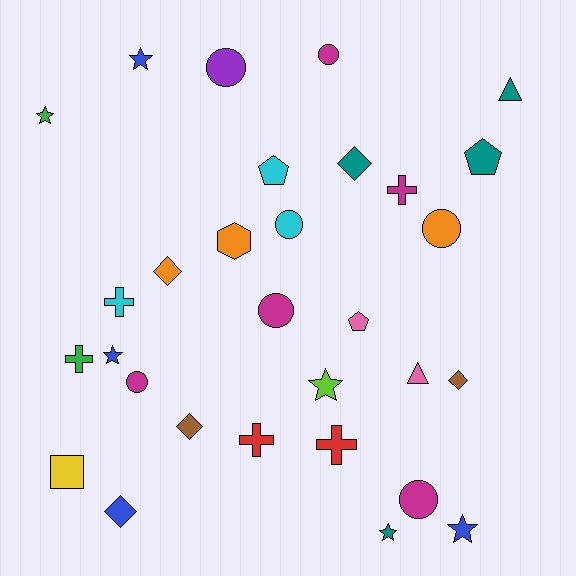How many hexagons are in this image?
There is 1 hexagon.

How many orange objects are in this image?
There are 3 orange objects.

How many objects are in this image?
There are 30 objects.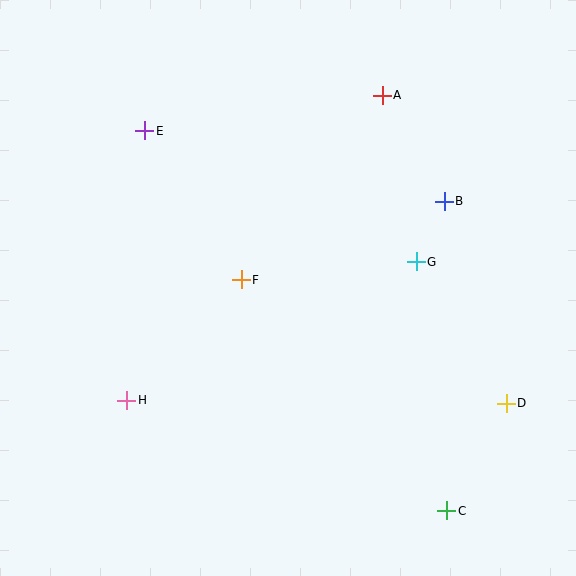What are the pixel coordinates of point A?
Point A is at (382, 95).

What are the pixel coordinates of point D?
Point D is at (506, 403).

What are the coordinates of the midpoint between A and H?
The midpoint between A and H is at (254, 248).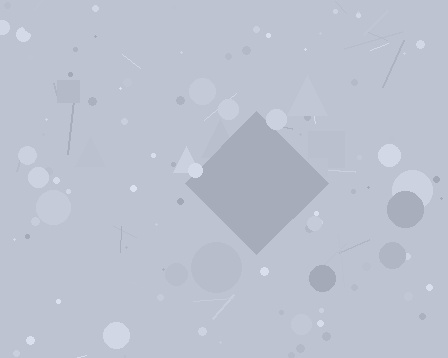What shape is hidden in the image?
A diamond is hidden in the image.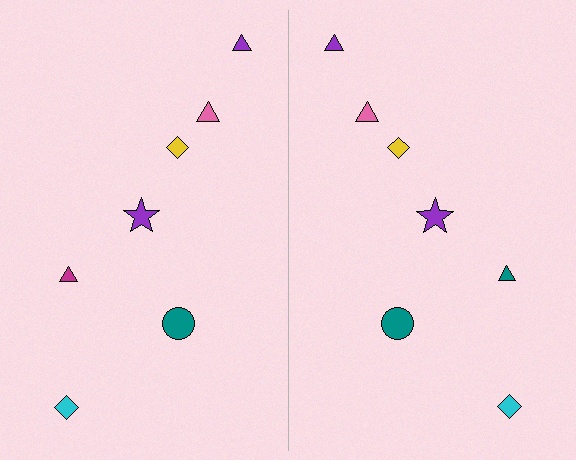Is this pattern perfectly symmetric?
No, the pattern is not perfectly symmetric. The teal triangle on the right side breaks the symmetry — its mirror counterpart is magenta.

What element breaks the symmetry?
The teal triangle on the right side breaks the symmetry — its mirror counterpart is magenta.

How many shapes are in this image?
There are 14 shapes in this image.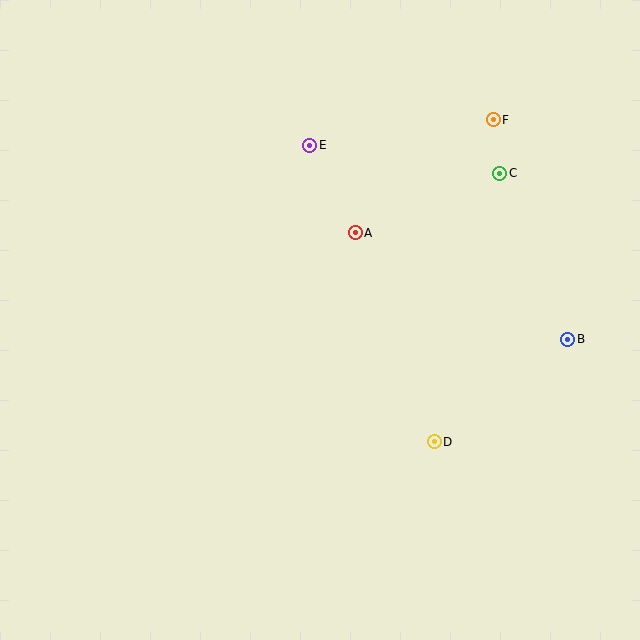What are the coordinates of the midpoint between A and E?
The midpoint between A and E is at (332, 189).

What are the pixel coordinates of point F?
Point F is at (493, 120).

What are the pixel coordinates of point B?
Point B is at (568, 339).